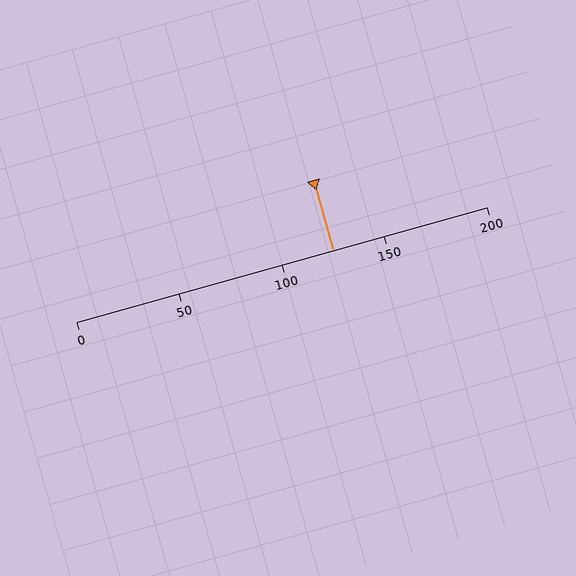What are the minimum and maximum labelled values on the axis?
The axis runs from 0 to 200.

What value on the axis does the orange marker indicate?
The marker indicates approximately 125.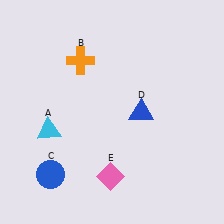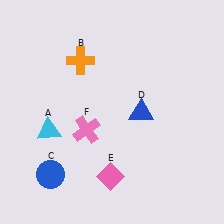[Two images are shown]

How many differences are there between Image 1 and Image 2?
There is 1 difference between the two images.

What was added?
A pink cross (F) was added in Image 2.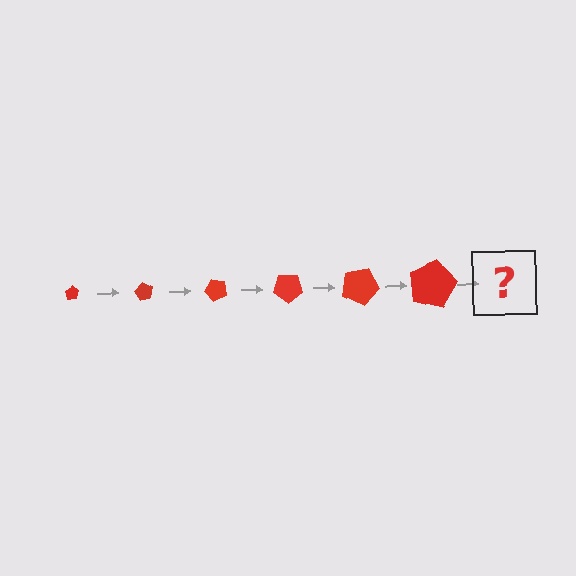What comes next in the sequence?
The next element should be a pentagon, larger than the previous one and rotated 360 degrees from the start.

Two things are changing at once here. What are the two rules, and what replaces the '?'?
The two rules are that the pentagon grows larger each step and it rotates 60 degrees each step. The '?' should be a pentagon, larger than the previous one and rotated 360 degrees from the start.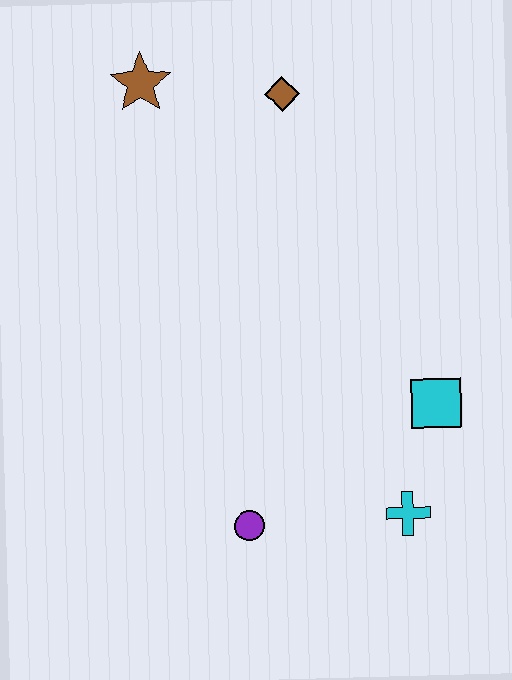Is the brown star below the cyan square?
No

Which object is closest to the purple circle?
The cyan cross is closest to the purple circle.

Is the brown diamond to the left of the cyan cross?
Yes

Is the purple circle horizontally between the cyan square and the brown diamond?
No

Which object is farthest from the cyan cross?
The brown star is farthest from the cyan cross.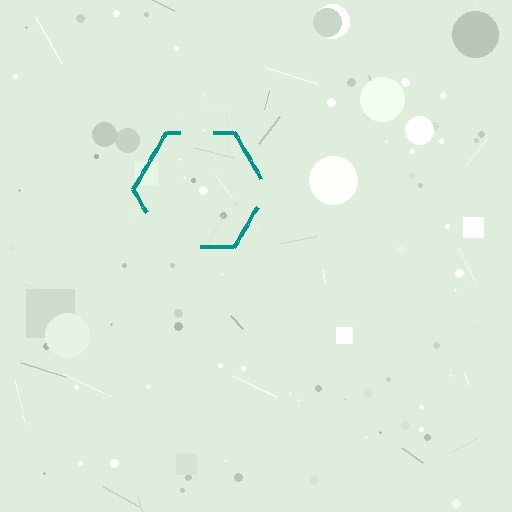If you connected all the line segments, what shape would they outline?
They would outline a hexagon.